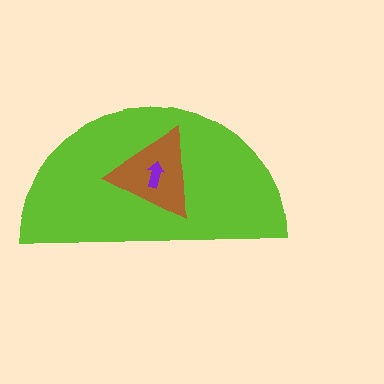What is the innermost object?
The purple arrow.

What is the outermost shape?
The lime semicircle.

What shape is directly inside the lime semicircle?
The brown triangle.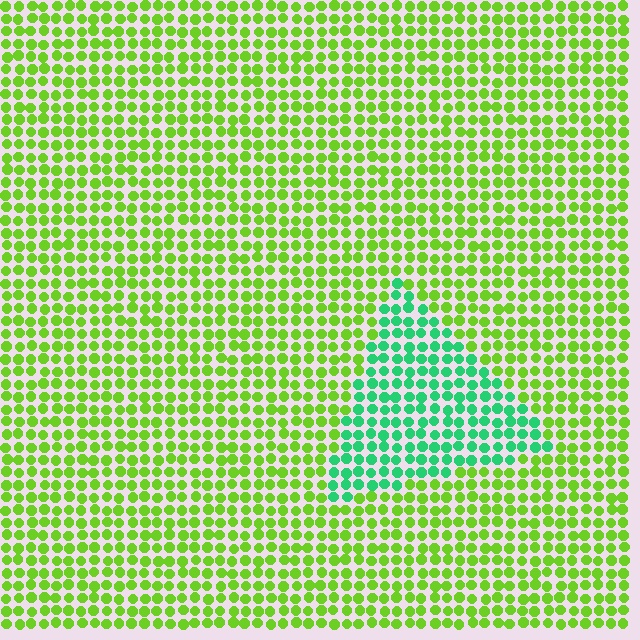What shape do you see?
I see a triangle.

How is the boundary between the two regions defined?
The boundary is defined purely by a slight shift in hue (about 52 degrees). Spacing, size, and orientation are identical on both sides.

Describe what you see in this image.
The image is filled with small lime elements in a uniform arrangement. A triangle-shaped region is visible where the elements are tinted to a slightly different hue, forming a subtle color boundary.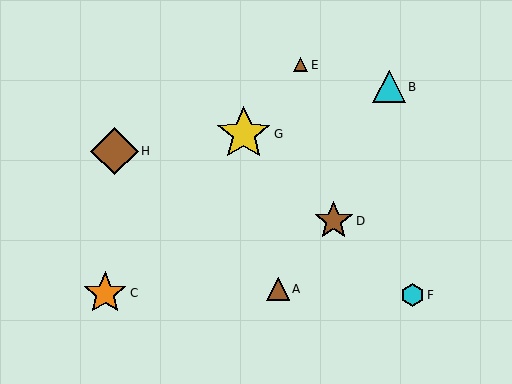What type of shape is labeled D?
Shape D is a brown star.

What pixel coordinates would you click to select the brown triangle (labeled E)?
Click at (301, 65) to select the brown triangle E.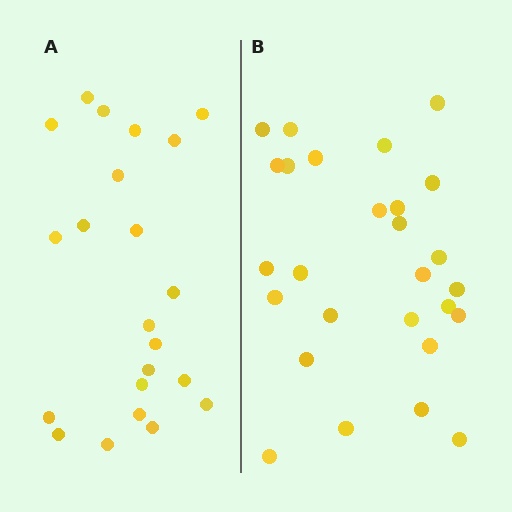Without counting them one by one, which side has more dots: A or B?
Region B (the right region) has more dots.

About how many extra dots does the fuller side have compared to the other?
Region B has about 5 more dots than region A.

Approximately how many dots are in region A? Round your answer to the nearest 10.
About 20 dots. (The exact count is 22, which rounds to 20.)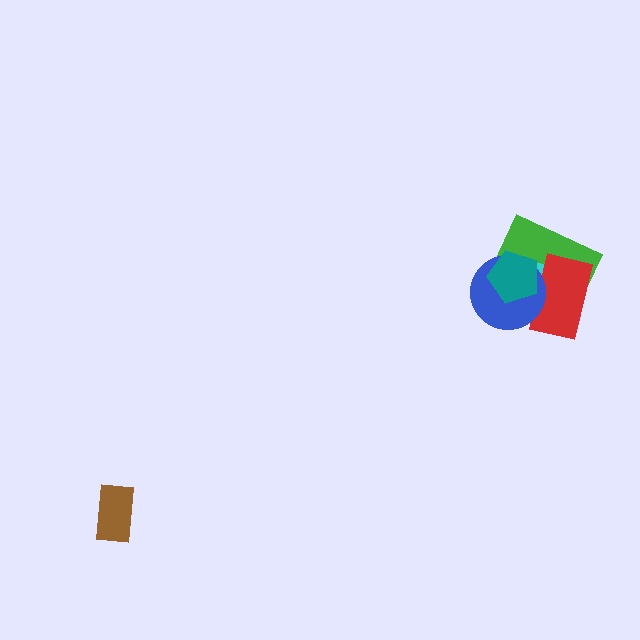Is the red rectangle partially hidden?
Yes, it is partially covered by another shape.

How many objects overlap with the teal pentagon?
4 objects overlap with the teal pentagon.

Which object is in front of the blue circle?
The teal pentagon is in front of the blue circle.